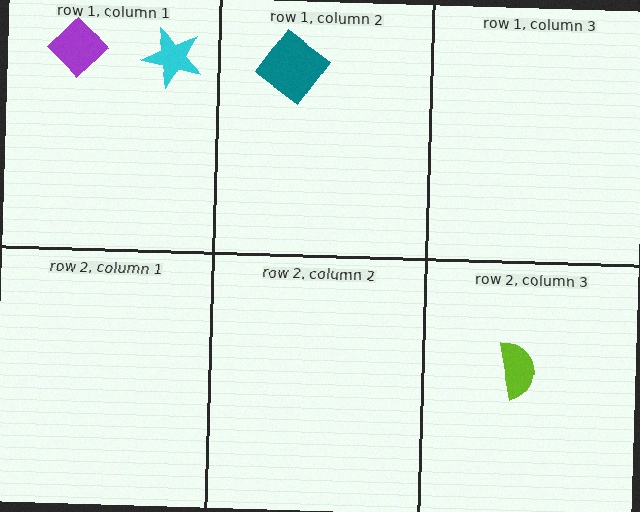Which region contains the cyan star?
The row 1, column 1 region.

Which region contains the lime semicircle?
The row 2, column 3 region.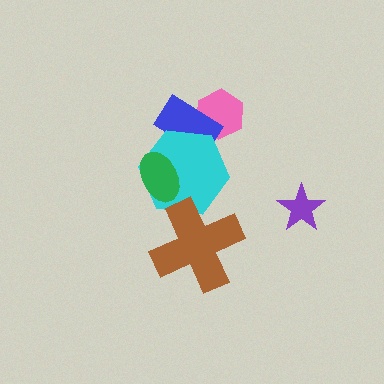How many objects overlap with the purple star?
0 objects overlap with the purple star.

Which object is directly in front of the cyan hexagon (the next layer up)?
The brown cross is directly in front of the cyan hexagon.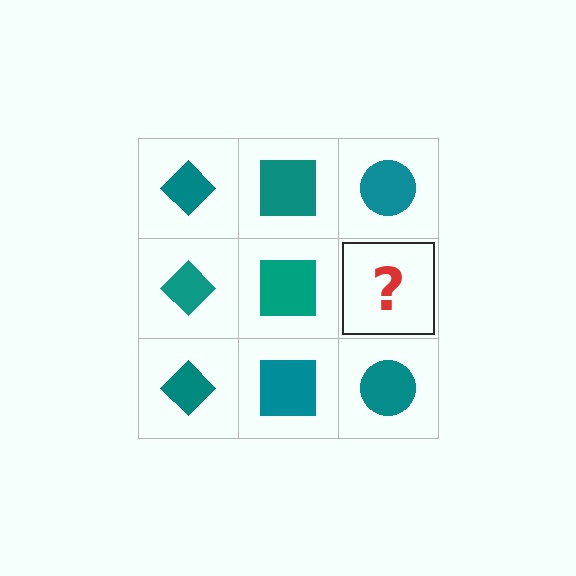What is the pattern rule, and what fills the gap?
The rule is that each column has a consistent shape. The gap should be filled with a teal circle.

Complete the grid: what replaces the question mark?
The question mark should be replaced with a teal circle.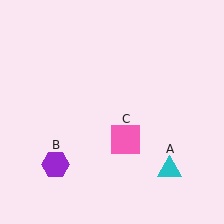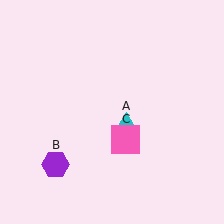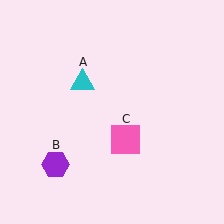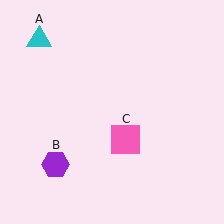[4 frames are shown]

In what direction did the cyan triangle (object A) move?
The cyan triangle (object A) moved up and to the left.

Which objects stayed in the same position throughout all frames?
Purple hexagon (object B) and pink square (object C) remained stationary.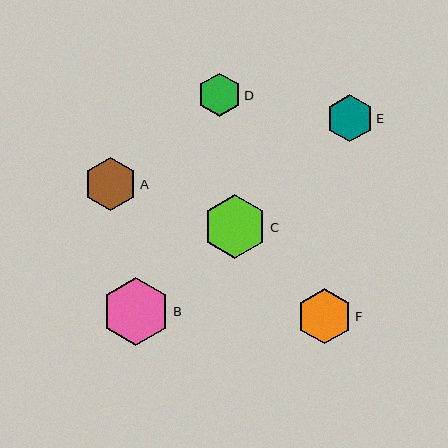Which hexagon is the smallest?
Hexagon D is the smallest with a size of approximately 43 pixels.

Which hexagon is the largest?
Hexagon B is the largest with a size of approximately 68 pixels.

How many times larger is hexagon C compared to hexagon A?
Hexagon C is approximately 1.2 times the size of hexagon A.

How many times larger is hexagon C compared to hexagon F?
Hexagon C is approximately 1.2 times the size of hexagon F.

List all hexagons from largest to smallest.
From largest to smallest: B, C, F, A, E, D.